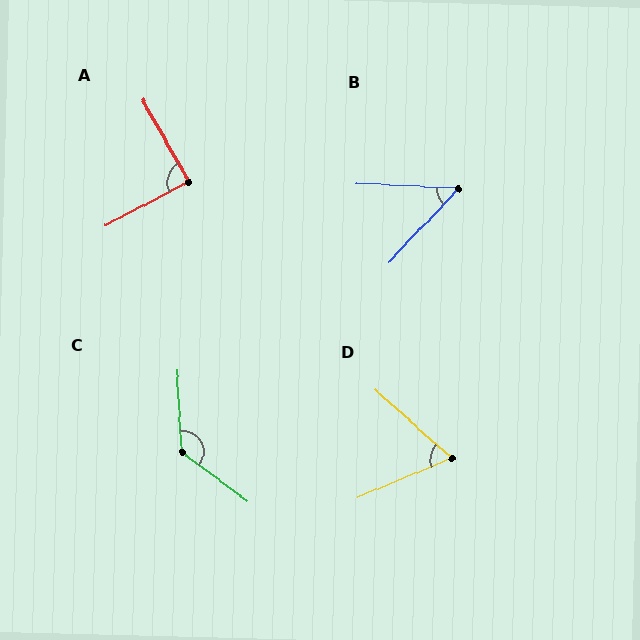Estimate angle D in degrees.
Approximately 65 degrees.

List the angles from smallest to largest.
B (49°), D (65°), A (88°), C (130°).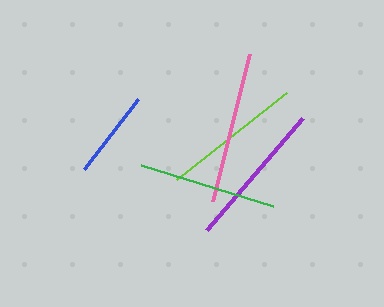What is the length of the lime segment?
The lime segment is approximately 140 pixels long.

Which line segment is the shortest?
The blue line is the shortest at approximately 88 pixels.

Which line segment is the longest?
The pink line is the longest at approximately 152 pixels.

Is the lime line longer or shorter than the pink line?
The pink line is longer than the lime line.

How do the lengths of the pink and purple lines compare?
The pink and purple lines are approximately the same length.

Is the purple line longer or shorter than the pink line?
The pink line is longer than the purple line.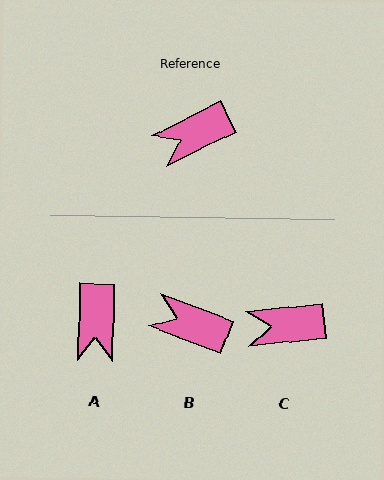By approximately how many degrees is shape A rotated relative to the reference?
Approximately 62 degrees counter-clockwise.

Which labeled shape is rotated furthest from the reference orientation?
A, about 62 degrees away.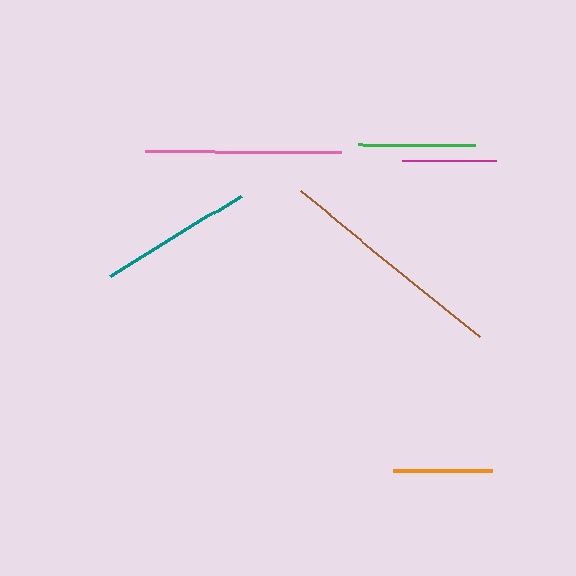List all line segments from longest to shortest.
From longest to shortest: brown, pink, teal, green, orange, magenta.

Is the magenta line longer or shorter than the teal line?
The teal line is longer than the magenta line.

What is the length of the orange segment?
The orange segment is approximately 100 pixels long.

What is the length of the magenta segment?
The magenta segment is approximately 93 pixels long.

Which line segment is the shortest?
The magenta line is the shortest at approximately 93 pixels.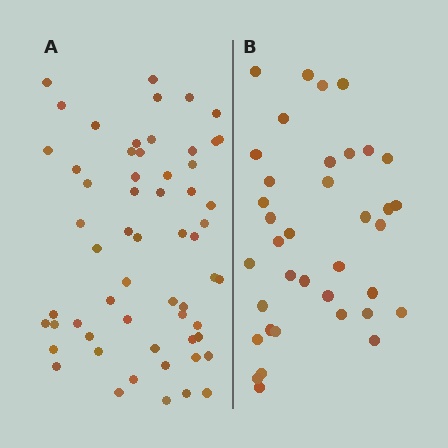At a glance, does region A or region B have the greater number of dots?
Region A (the left region) has more dots.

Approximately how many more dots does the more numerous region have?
Region A has approximately 20 more dots than region B.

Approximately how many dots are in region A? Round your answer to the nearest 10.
About 60 dots. (The exact count is 59, which rounds to 60.)